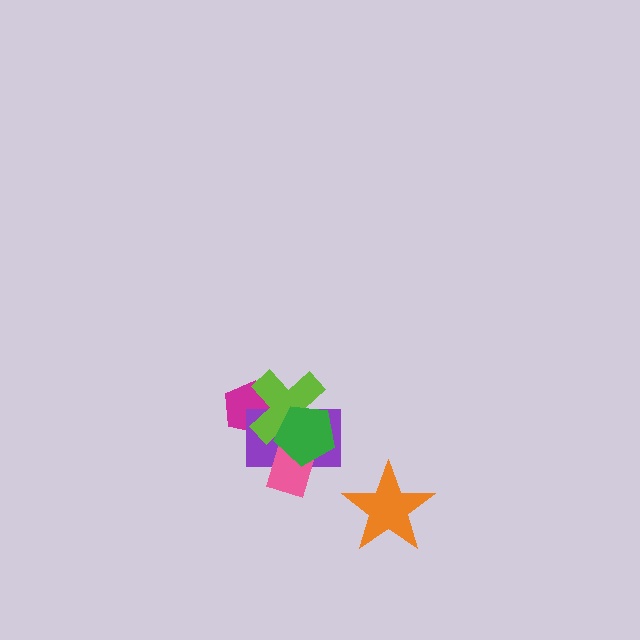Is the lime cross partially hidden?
Yes, it is partially covered by another shape.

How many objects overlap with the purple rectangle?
4 objects overlap with the purple rectangle.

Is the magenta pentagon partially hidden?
Yes, it is partially covered by another shape.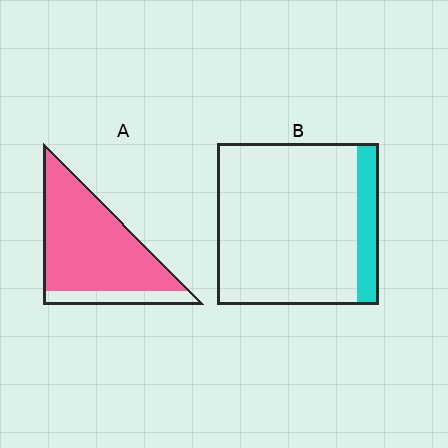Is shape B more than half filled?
No.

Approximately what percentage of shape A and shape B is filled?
A is approximately 85% and B is approximately 15%.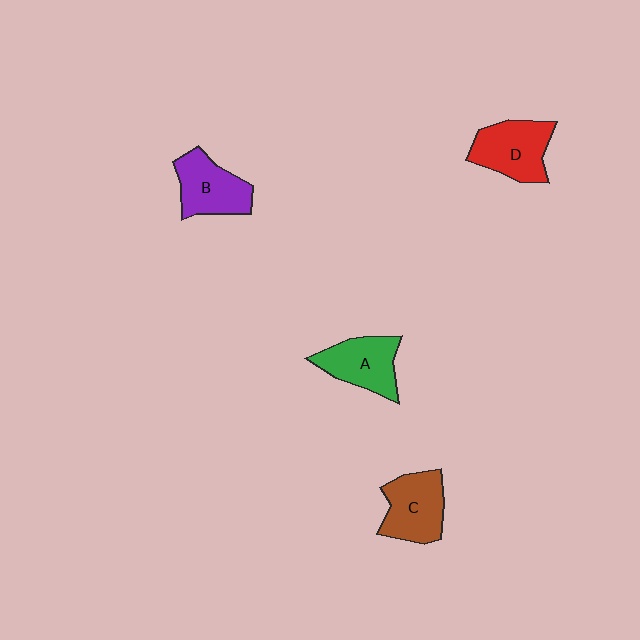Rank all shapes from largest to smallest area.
From largest to smallest: D (red), C (brown), B (purple), A (green).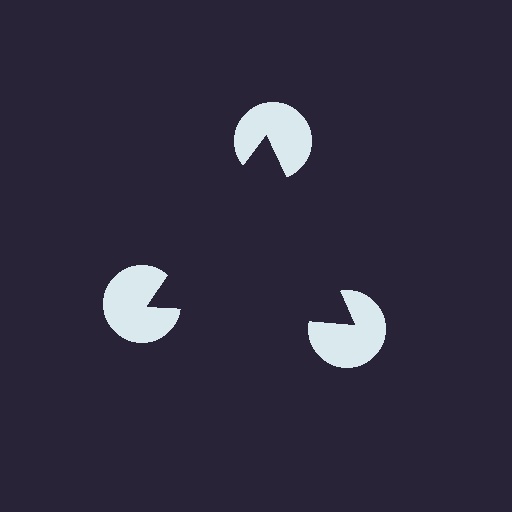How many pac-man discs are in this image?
There are 3 — one at each vertex of the illusory triangle.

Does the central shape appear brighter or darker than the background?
It typically appears slightly darker than the background, even though no actual brightness change is drawn.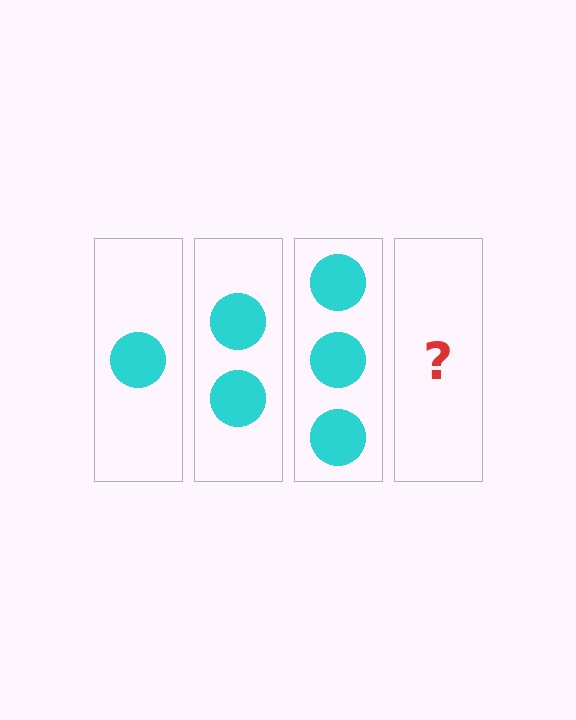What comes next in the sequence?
The next element should be 4 circles.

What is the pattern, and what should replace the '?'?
The pattern is that each step adds one more circle. The '?' should be 4 circles.